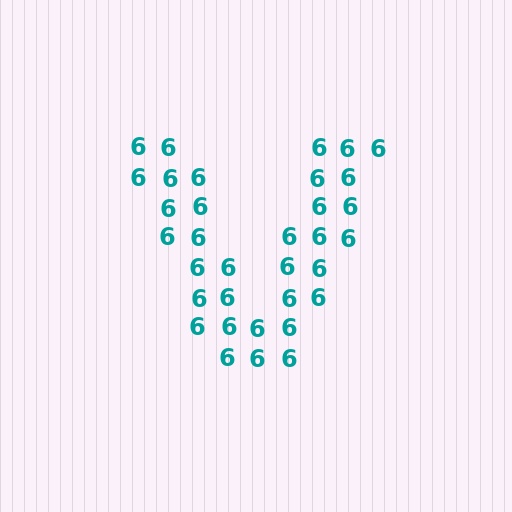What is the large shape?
The large shape is the letter V.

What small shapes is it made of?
It is made of small digit 6's.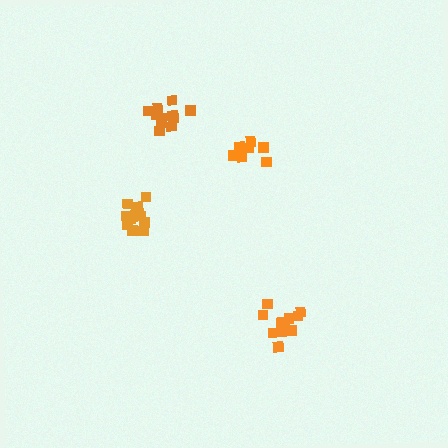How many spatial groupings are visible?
There are 4 spatial groupings.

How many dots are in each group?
Group 1: 8 dots, Group 2: 12 dots, Group 3: 11 dots, Group 4: 12 dots (43 total).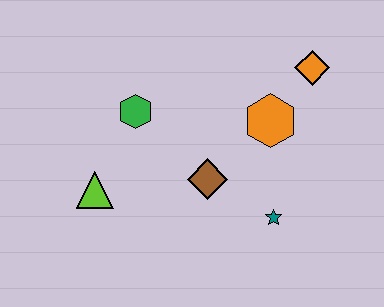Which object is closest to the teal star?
The brown diamond is closest to the teal star.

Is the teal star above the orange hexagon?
No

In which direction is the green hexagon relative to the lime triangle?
The green hexagon is above the lime triangle.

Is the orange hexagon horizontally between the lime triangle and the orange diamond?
Yes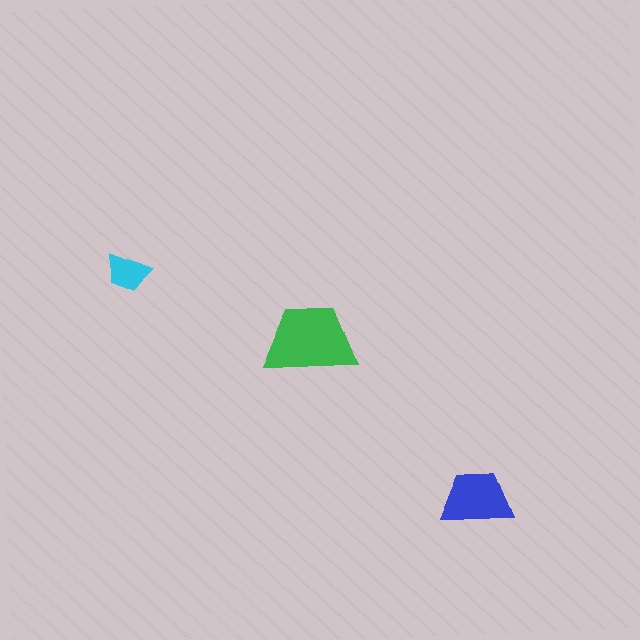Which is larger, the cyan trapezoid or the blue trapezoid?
The blue one.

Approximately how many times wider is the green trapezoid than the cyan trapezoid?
About 2 times wider.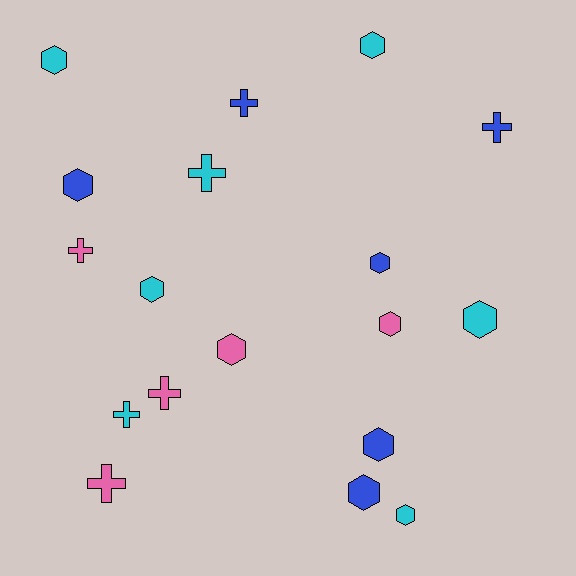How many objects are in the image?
There are 18 objects.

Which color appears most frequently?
Cyan, with 7 objects.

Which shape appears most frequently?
Hexagon, with 11 objects.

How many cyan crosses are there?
There are 2 cyan crosses.